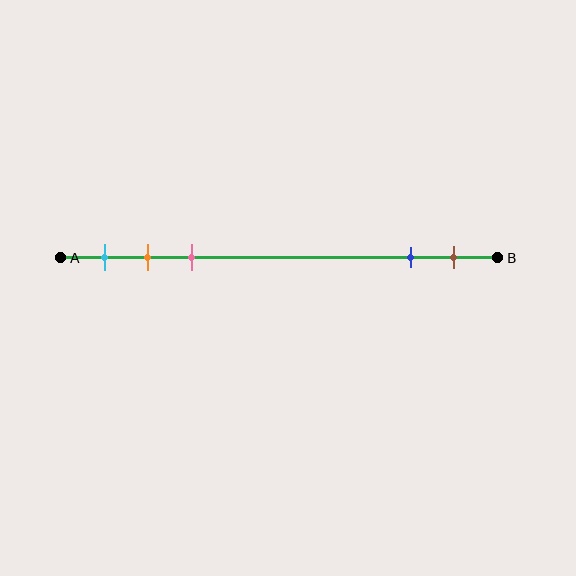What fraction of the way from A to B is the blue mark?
The blue mark is approximately 80% (0.8) of the way from A to B.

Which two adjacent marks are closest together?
The orange and pink marks are the closest adjacent pair.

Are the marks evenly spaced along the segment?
No, the marks are not evenly spaced.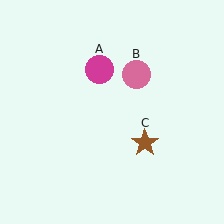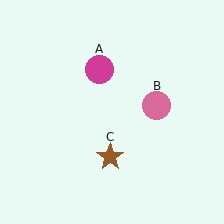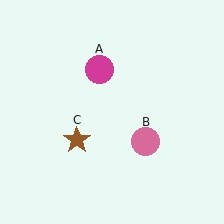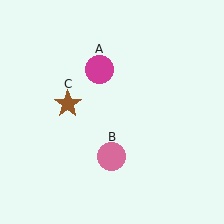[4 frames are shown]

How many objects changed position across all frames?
2 objects changed position: pink circle (object B), brown star (object C).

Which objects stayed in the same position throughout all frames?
Magenta circle (object A) remained stationary.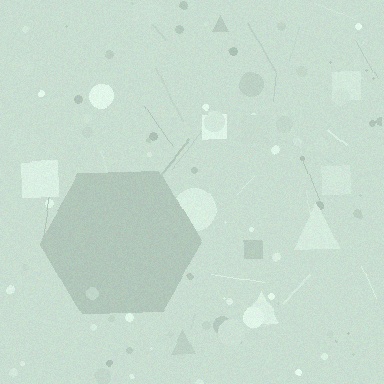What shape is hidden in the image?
A hexagon is hidden in the image.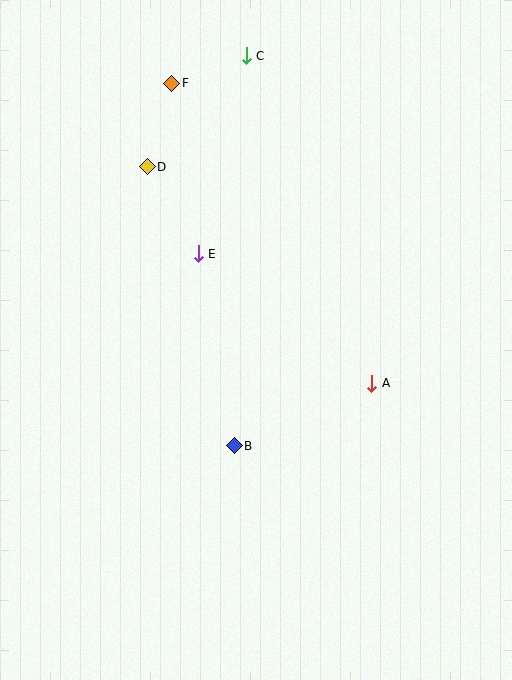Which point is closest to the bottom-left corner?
Point B is closest to the bottom-left corner.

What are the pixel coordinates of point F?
Point F is at (172, 83).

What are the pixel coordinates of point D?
Point D is at (147, 167).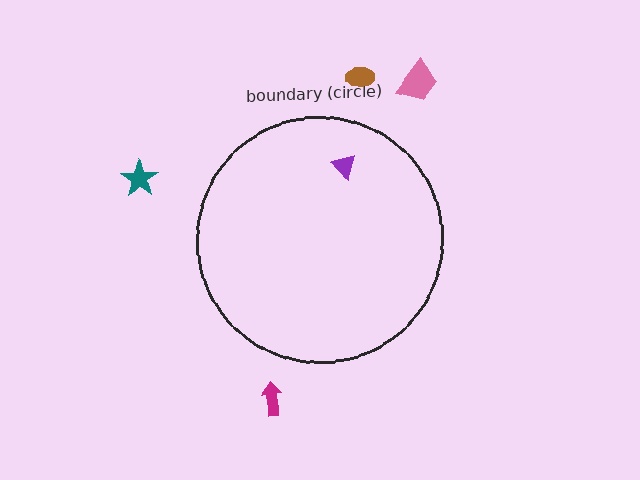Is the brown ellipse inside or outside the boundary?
Outside.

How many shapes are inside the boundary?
1 inside, 4 outside.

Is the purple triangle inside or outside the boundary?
Inside.